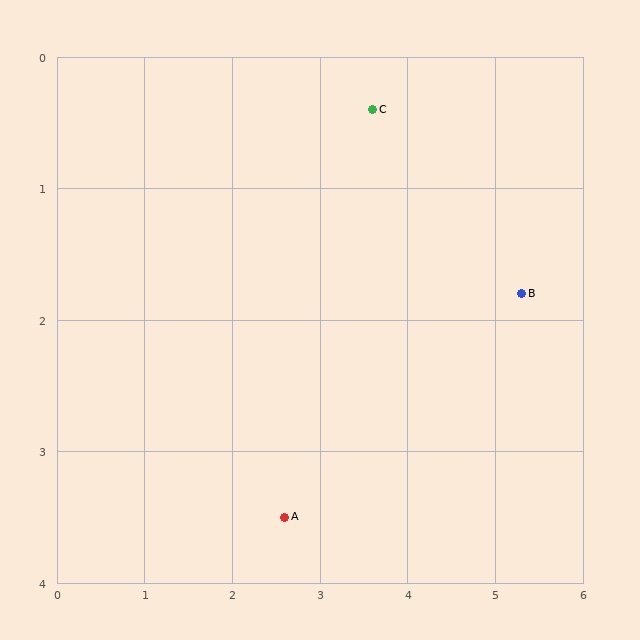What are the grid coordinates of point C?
Point C is at approximately (3.6, 0.4).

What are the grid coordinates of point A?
Point A is at approximately (2.6, 3.5).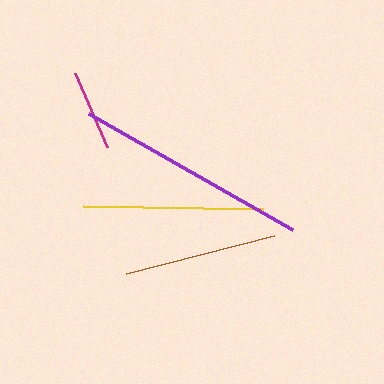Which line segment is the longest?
The purple line is the longest at approximately 235 pixels.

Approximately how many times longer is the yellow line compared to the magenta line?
The yellow line is approximately 2.2 times the length of the magenta line.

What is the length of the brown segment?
The brown segment is approximately 153 pixels long.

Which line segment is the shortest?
The magenta line is the shortest at approximately 81 pixels.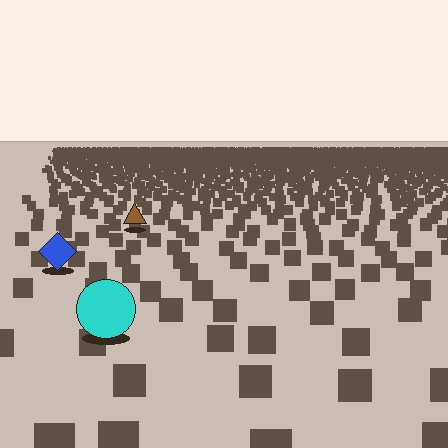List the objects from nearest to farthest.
From nearest to farthest: the cyan circle, the blue diamond, the brown triangle.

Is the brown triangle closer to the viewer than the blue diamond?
No. The blue diamond is closer — you can tell from the texture gradient: the ground texture is coarser near it.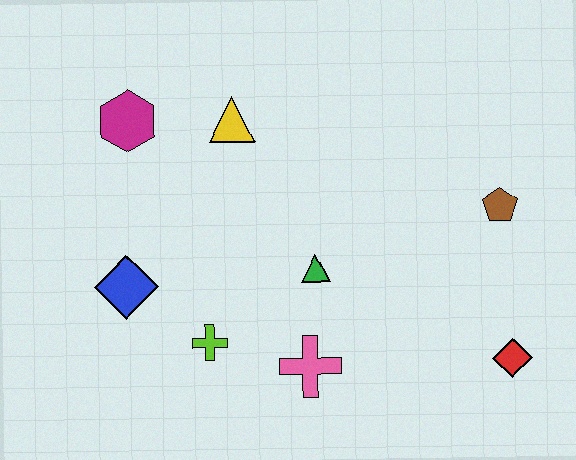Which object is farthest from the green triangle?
The magenta hexagon is farthest from the green triangle.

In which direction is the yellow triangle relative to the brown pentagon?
The yellow triangle is to the left of the brown pentagon.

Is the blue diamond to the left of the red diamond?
Yes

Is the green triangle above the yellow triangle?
No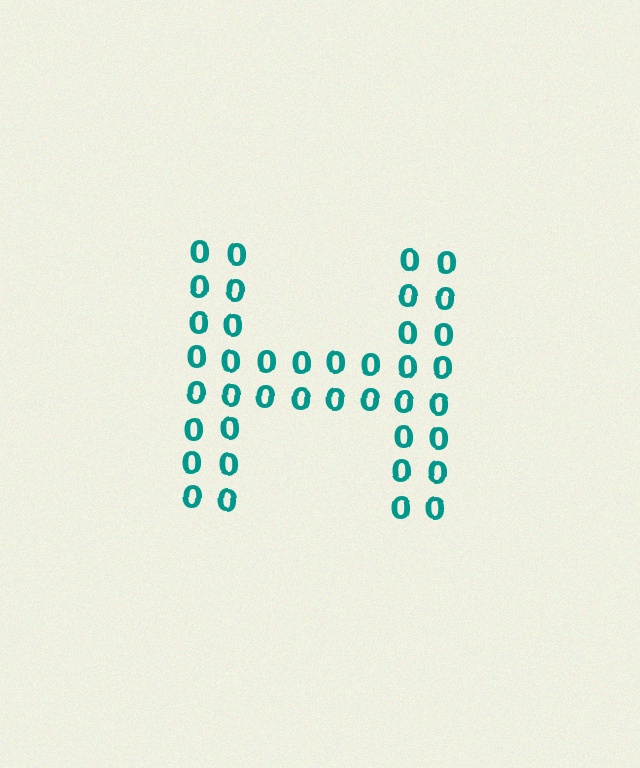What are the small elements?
The small elements are digit 0's.